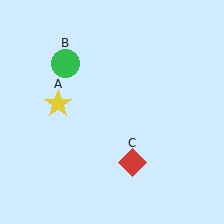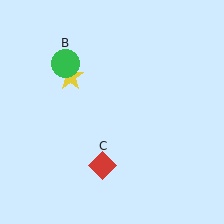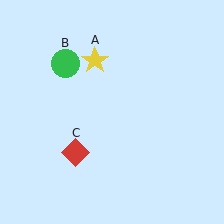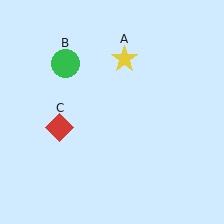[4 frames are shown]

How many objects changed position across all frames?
2 objects changed position: yellow star (object A), red diamond (object C).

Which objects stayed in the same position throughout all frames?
Green circle (object B) remained stationary.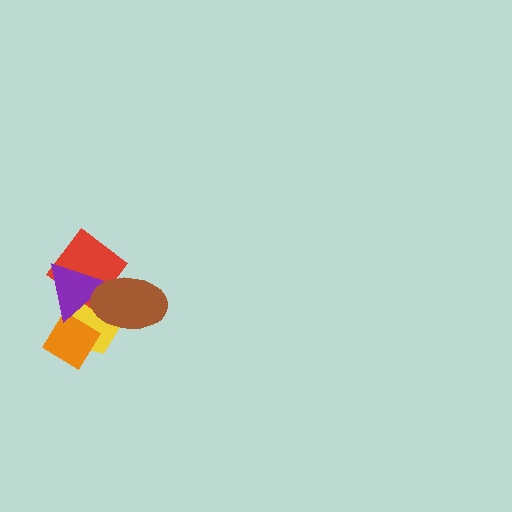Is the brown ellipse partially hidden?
No, no other shape covers it.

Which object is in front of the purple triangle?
The brown ellipse is in front of the purple triangle.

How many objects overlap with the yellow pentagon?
4 objects overlap with the yellow pentagon.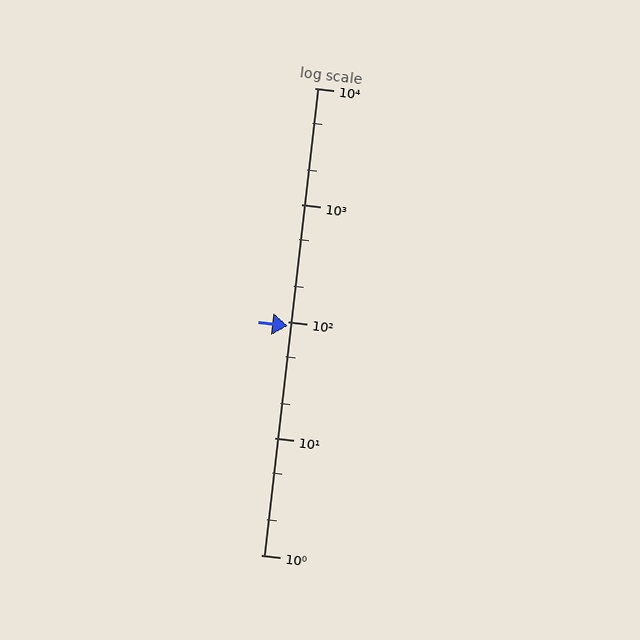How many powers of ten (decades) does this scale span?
The scale spans 4 decades, from 1 to 10000.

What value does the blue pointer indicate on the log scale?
The pointer indicates approximately 92.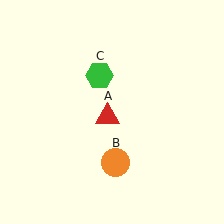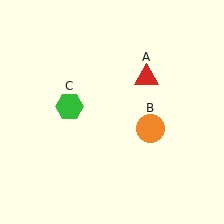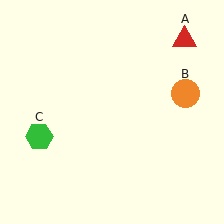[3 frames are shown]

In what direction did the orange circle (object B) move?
The orange circle (object B) moved up and to the right.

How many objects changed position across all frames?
3 objects changed position: red triangle (object A), orange circle (object B), green hexagon (object C).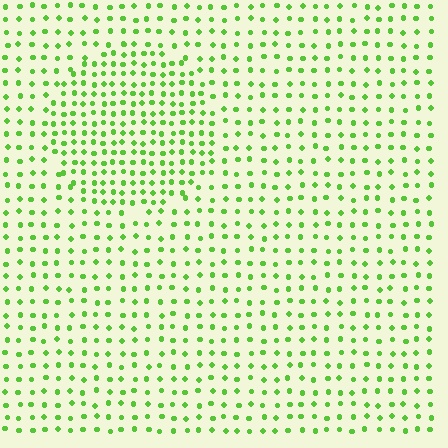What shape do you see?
I see a circle.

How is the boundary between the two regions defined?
The boundary is defined by a change in element density (approximately 1.7x ratio). All elements are the same color, size, and shape.